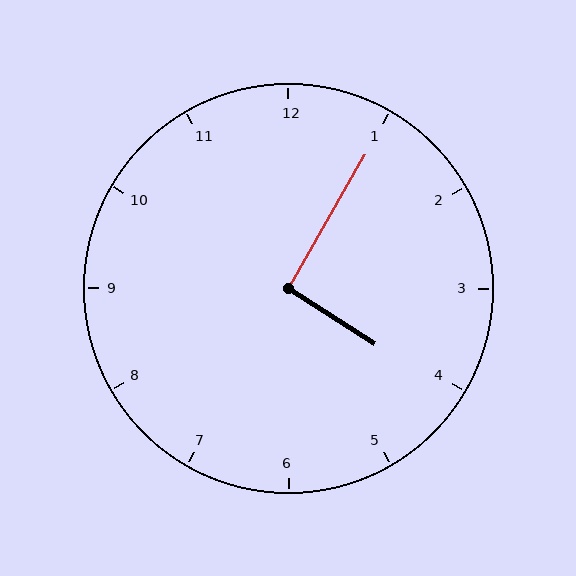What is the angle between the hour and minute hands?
Approximately 92 degrees.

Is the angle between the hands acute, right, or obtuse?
It is right.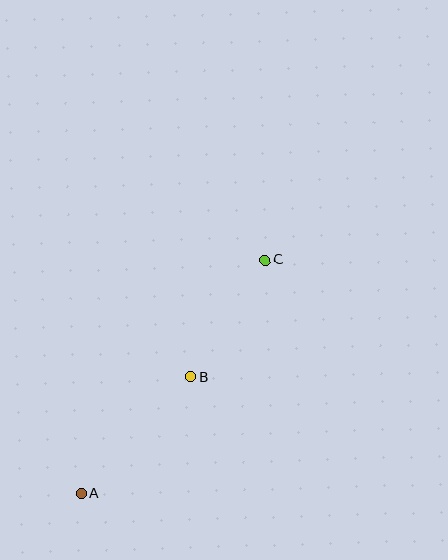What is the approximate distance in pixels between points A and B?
The distance between A and B is approximately 160 pixels.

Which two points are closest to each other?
Points B and C are closest to each other.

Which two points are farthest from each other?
Points A and C are farthest from each other.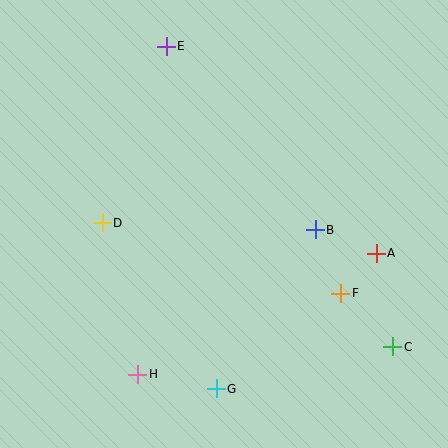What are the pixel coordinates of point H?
Point H is at (138, 374).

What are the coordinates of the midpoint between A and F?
The midpoint between A and F is at (358, 273).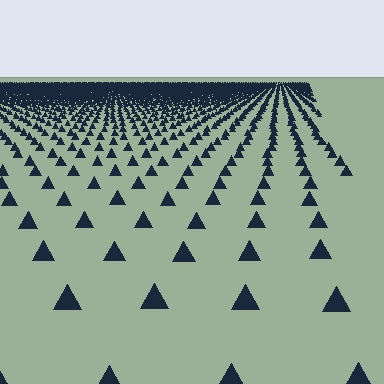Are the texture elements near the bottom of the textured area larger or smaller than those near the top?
Larger. Near the bottom, elements are closer to the viewer and appear at a bigger on-screen size.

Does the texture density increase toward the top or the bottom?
Density increases toward the top.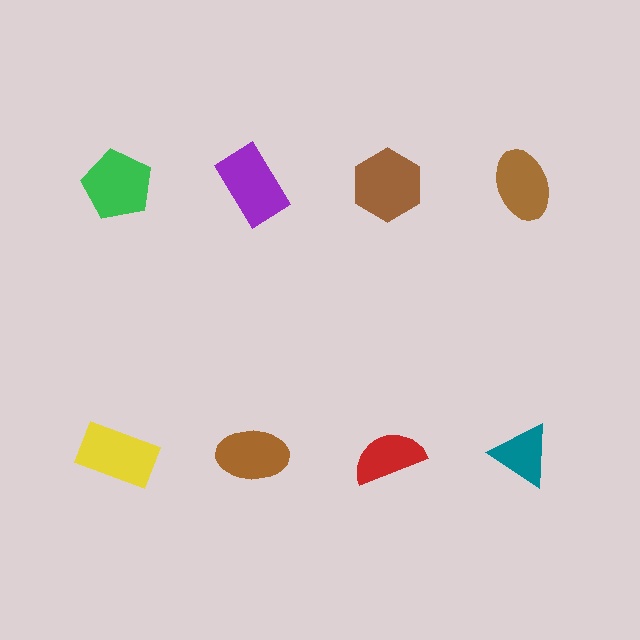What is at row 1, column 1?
A green pentagon.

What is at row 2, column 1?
A yellow rectangle.